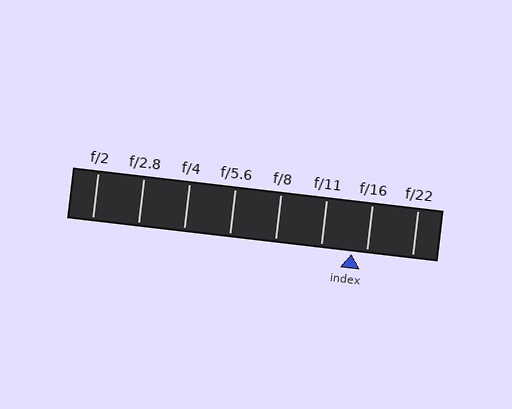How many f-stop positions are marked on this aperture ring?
There are 8 f-stop positions marked.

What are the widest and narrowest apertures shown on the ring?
The widest aperture shown is f/2 and the narrowest is f/22.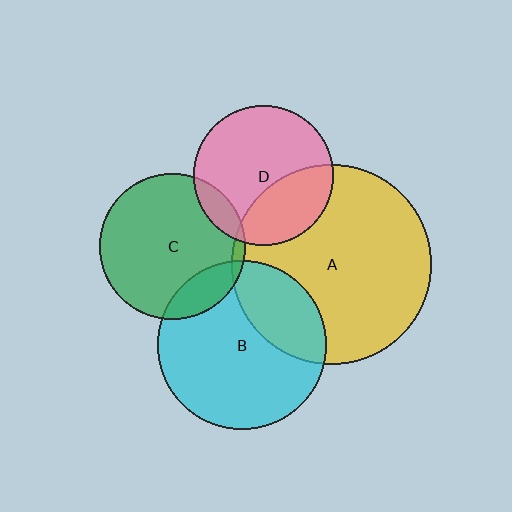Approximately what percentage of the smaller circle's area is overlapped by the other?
Approximately 10%.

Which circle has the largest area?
Circle A (yellow).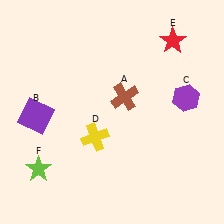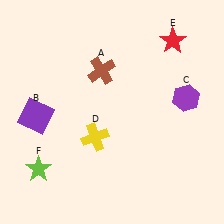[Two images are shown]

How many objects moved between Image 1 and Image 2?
1 object moved between the two images.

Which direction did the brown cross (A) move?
The brown cross (A) moved up.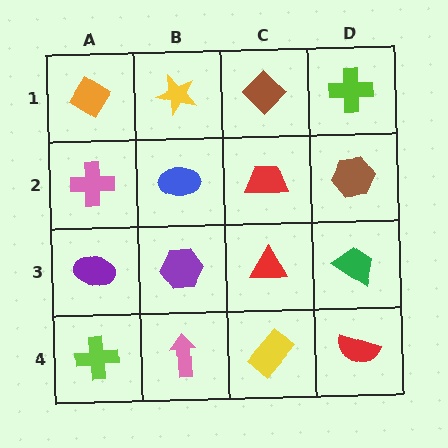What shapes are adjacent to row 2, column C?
A brown diamond (row 1, column C), a red triangle (row 3, column C), a blue ellipse (row 2, column B), a brown hexagon (row 2, column D).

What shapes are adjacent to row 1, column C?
A red trapezoid (row 2, column C), a yellow star (row 1, column B), a lime cross (row 1, column D).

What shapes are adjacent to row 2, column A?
An orange diamond (row 1, column A), a purple ellipse (row 3, column A), a blue ellipse (row 2, column B).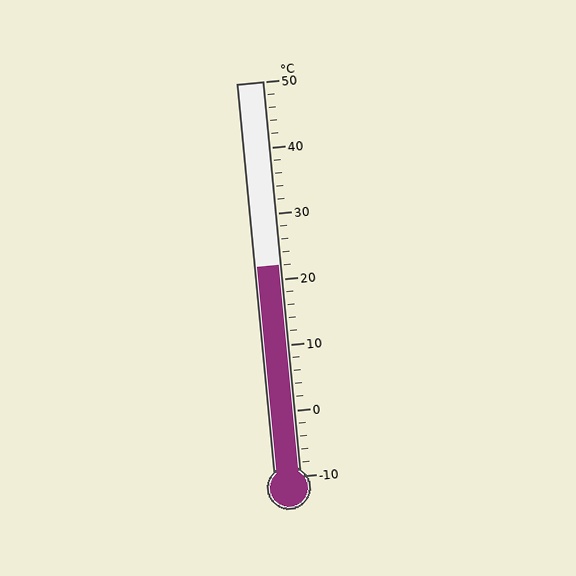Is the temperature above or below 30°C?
The temperature is below 30°C.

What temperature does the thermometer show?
The thermometer shows approximately 22°C.